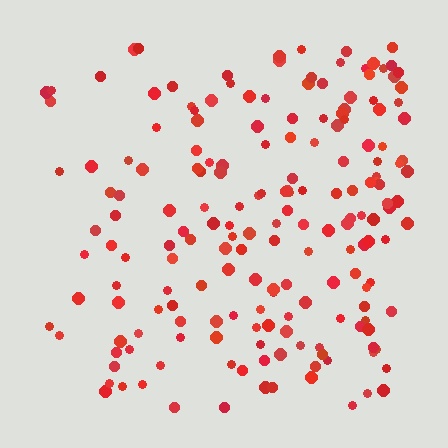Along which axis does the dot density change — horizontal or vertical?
Horizontal.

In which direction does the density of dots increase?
From left to right, with the right side densest.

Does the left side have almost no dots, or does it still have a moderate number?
Still a moderate number, just noticeably fewer than the right.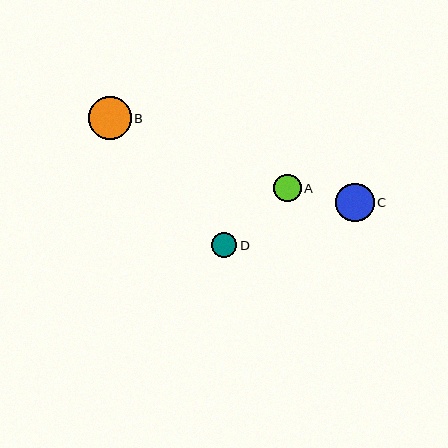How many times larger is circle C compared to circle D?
Circle C is approximately 1.6 times the size of circle D.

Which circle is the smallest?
Circle D is the smallest with a size of approximately 25 pixels.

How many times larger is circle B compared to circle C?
Circle B is approximately 1.1 times the size of circle C.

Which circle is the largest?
Circle B is the largest with a size of approximately 43 pixels.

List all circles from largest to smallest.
From largest to smallest: B, C, A, D.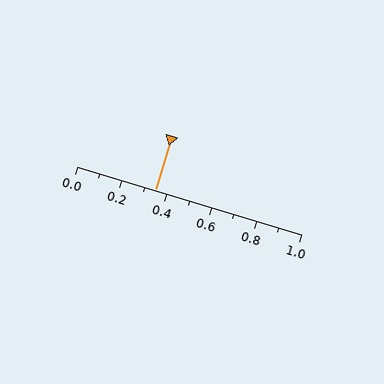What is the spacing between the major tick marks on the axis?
The major ticks are spaced 0.2 apart.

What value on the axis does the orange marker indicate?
The marker indicates approximately 0.35.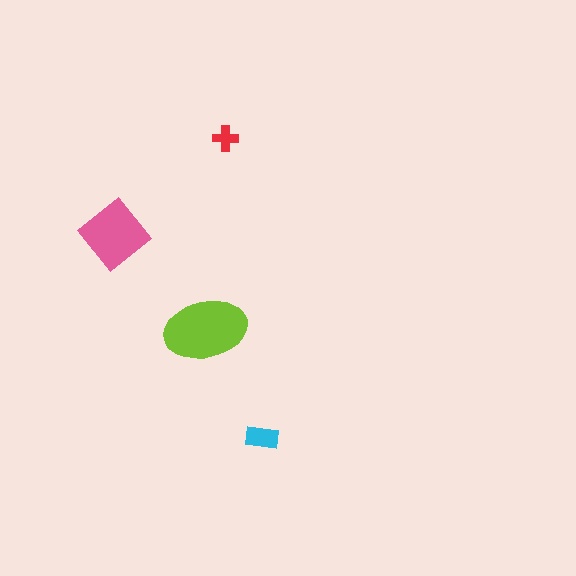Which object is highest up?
The red cross is topmost.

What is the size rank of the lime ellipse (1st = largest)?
1st.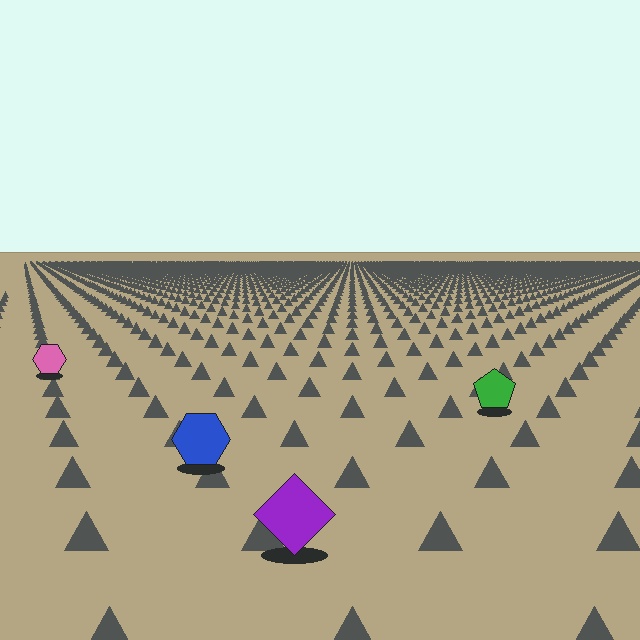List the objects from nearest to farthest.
From nearest to farthest: the purple diamond, the blue hexagon, the green pentagon, the pink hexagon.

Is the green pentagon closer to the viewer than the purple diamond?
No. The purple diamond is closer — you can tell from the texture gradient: the ground texture is coarser near it.